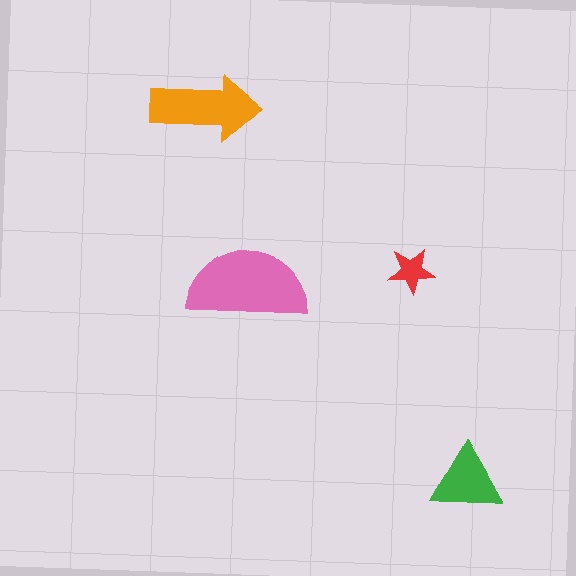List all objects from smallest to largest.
The red star, the green triangle, the orange arrow, the pink semicircle.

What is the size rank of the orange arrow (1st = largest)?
2nd.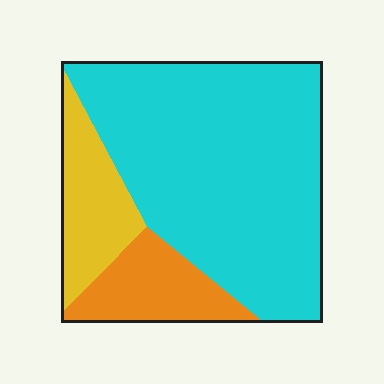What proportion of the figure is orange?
Orange covers 15% of the figure.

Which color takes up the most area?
Cyan, at roughly 70%.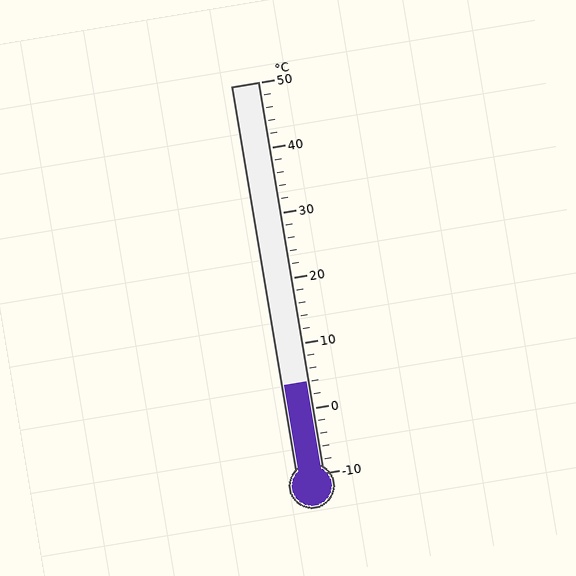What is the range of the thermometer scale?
The thermometer scale ranges from -10°C to 50°C.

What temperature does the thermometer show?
The thermometer shows approximately 4°C.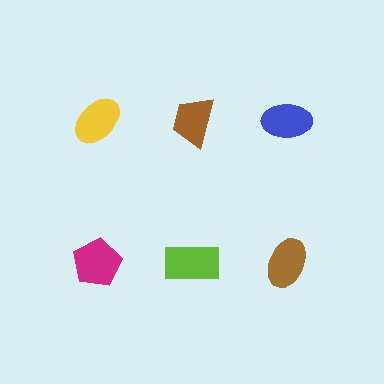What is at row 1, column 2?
A brown trapezoid.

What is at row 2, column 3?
A brown ellipse.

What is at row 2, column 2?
A lime rectangle.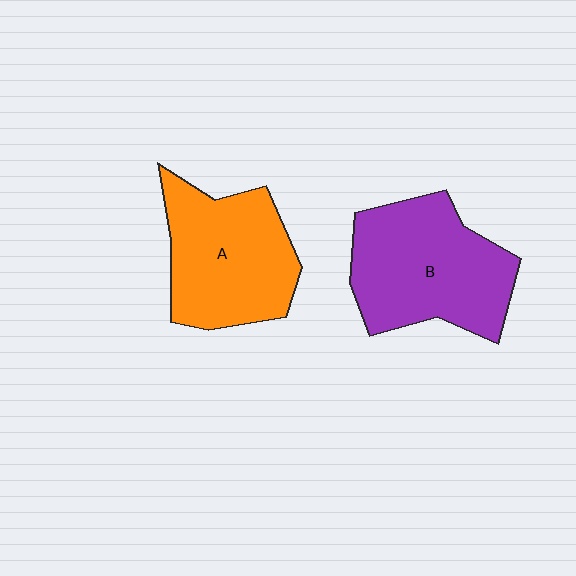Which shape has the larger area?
Shape B (purple).